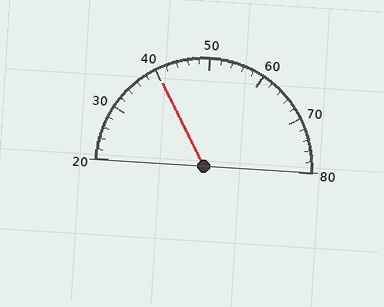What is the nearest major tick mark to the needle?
The nearest major tick mark is 40.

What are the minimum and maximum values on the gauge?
The gauge ranges from 20 to 80.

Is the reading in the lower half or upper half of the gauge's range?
The reading is in the lower half of the range (20 to 80).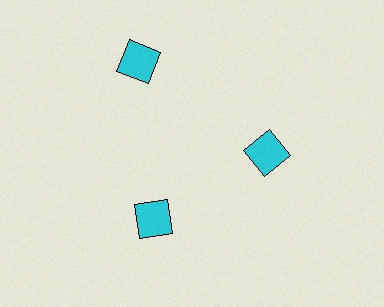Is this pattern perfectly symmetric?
No. The 3 cyan diamonds are arranged in a ring, but one element near the 11 o'clock position is pushed outward from the center, breaking the 3-fold rotational symmetry.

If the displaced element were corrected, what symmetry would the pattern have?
It would have 3-fold rotational symmetry — the pattern would map onto itself every 120 degrees.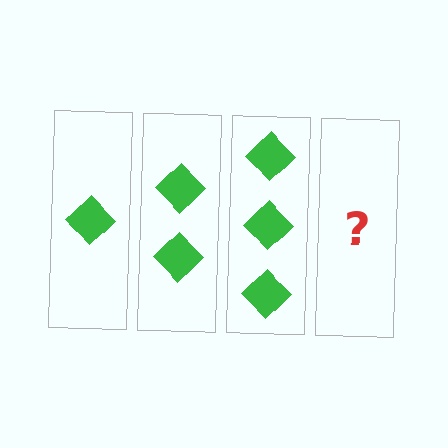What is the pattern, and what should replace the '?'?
The pattern is that each step adds one more diamond. The '?' should be 4 diamonds.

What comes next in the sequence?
The next element should be 4 diamonds.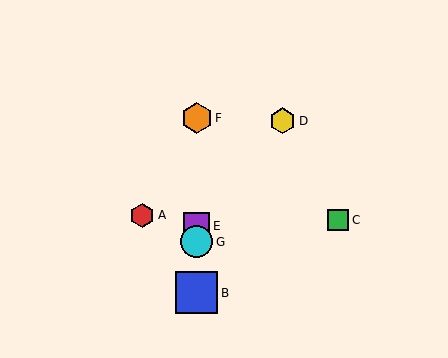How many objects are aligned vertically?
4 objects (B, E, F, G) are aligned vertically.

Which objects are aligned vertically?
Objects B, E, F, G are aligned vertically.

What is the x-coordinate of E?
Object E is at x≈197.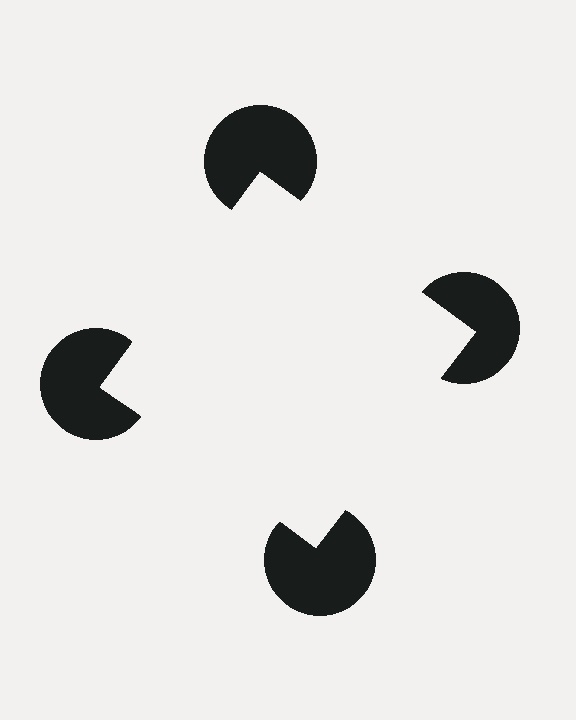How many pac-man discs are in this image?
There are 4 — one at each vertex of the illusory square.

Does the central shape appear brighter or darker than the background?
It typically appears slightly brighter than the background, even though no actual brightness change is drawn.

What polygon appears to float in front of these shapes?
An illusory square — its edges are inferred from the aligned wedge cuts in the pac-man discs, not physically drawn.